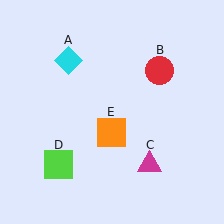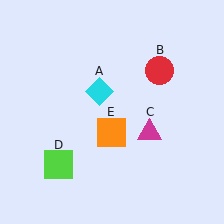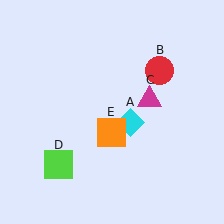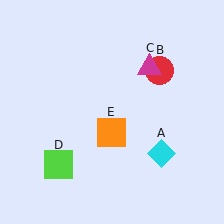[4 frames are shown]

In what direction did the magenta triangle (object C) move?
The magenta triangle (object C) moved up.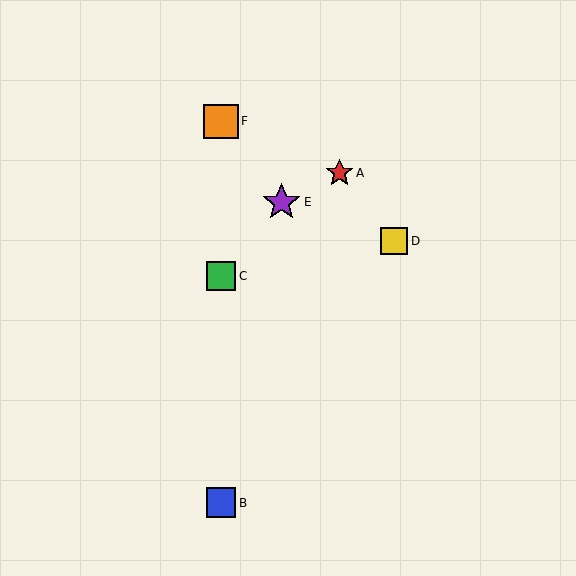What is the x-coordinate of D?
Object D is at x≈394.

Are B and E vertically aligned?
No, B is at x≈221 and E is at x≈282.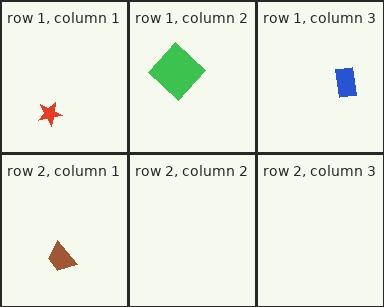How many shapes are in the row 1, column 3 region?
1.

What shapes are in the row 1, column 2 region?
The green diamond.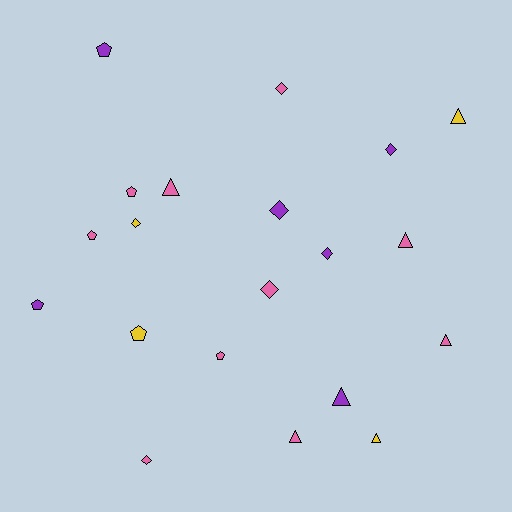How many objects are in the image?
There are 20 objects.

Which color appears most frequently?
Pink, with 10 objects.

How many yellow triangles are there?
There are 2 yellow triangles.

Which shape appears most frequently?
Triangle, with 7 objects.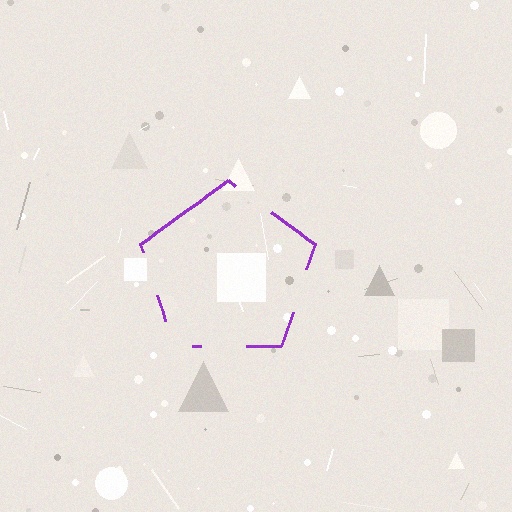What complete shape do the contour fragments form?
The contour fragments form a pentagon.